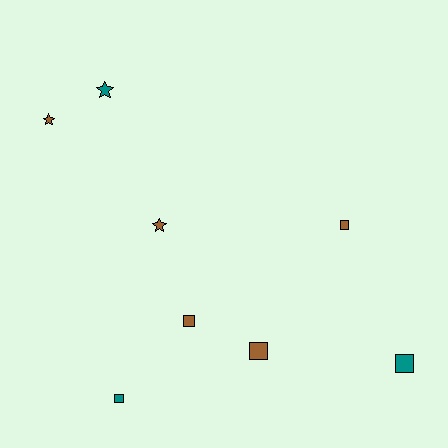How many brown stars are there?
There are 2 brown stars.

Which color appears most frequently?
Brown, with 5 objects.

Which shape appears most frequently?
Square, with 5 objects.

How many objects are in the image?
There are 8 objects.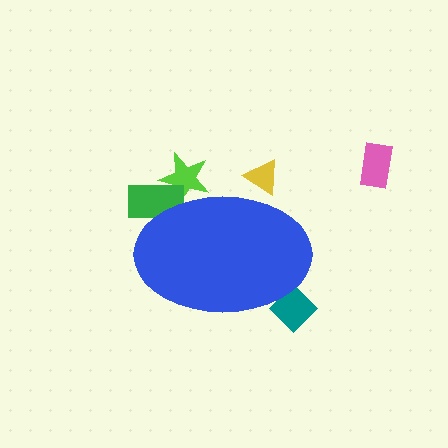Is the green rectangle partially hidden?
Yes, the green rectangle is partially hidden behind the blue ellipse.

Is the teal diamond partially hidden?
Yes, the teal diamond is partially hidden behind the blue ellipse.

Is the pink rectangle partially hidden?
No, the pink rectangle is fully visible.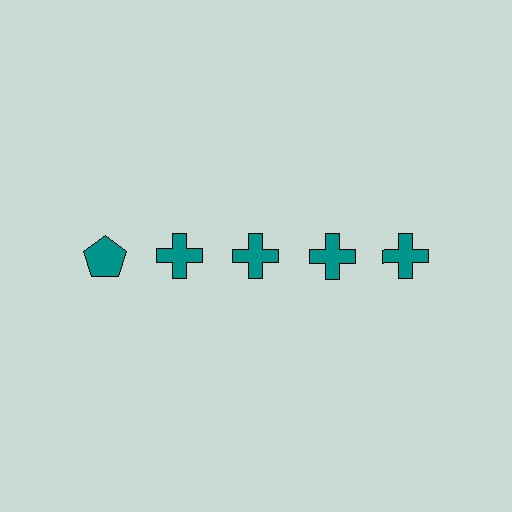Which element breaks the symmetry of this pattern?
The teal pentagon in the top row, leftmost column breaks the symmetry. All other shapes are teal crosses.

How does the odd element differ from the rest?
It has a different shape: pentagon instead of cross.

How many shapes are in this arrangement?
There are 5 shapes arranged in a grid pattern.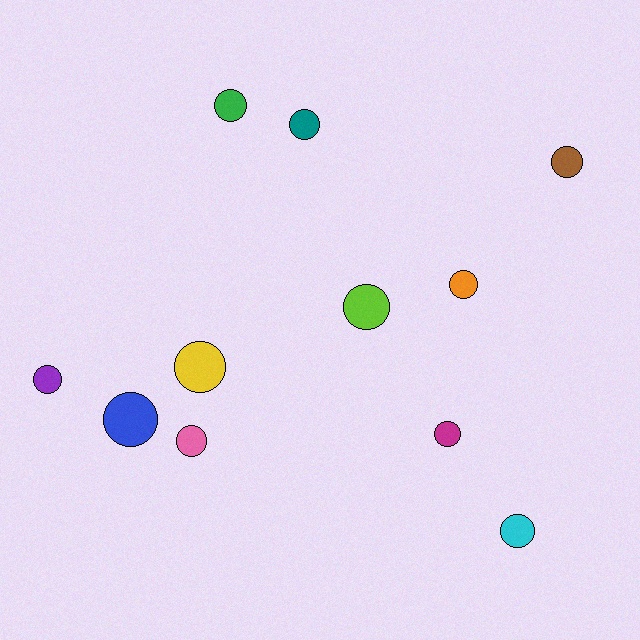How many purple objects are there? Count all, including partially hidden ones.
There is 1 purple object.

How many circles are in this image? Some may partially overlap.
There are 11 circles.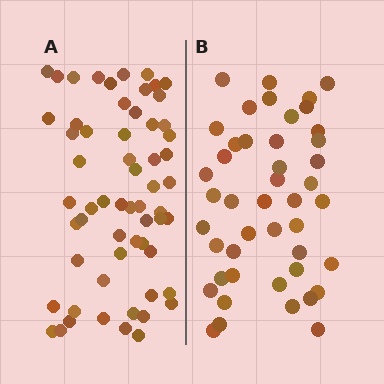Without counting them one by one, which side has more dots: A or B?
Region A (the left region) has more dots.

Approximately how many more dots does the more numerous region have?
Region A has approximately 15 more dots than region B.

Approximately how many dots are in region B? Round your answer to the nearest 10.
About 40 dots. (The exact count is 45, which rounds to 40.)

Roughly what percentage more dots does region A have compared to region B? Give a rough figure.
About 35% more.